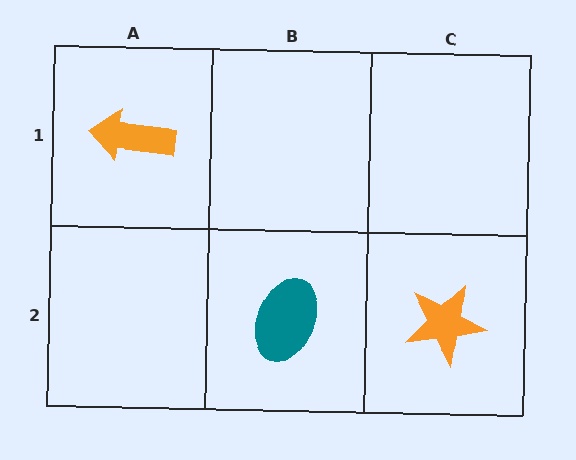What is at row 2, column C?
An orange star.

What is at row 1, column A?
An orange arrow.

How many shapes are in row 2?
2 shapes.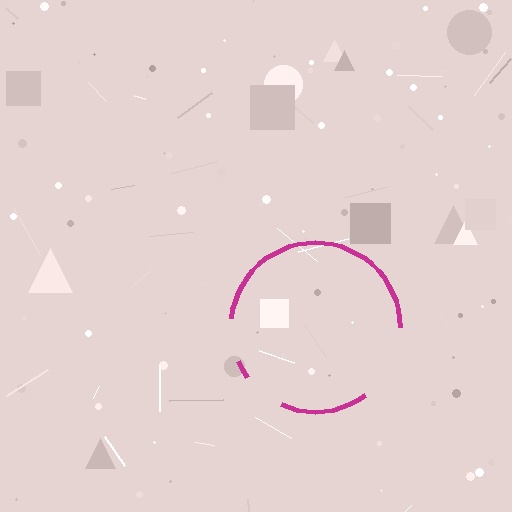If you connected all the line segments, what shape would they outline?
They would outline a circle.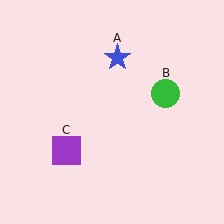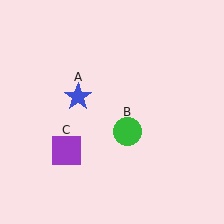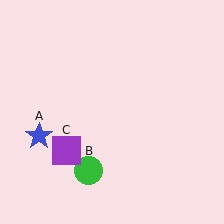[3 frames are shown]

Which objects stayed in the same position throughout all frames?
Purple square (object C) remained stationary.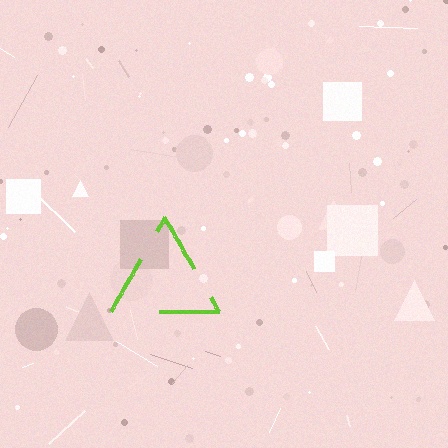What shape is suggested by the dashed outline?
The dashed outline suggests a triangle.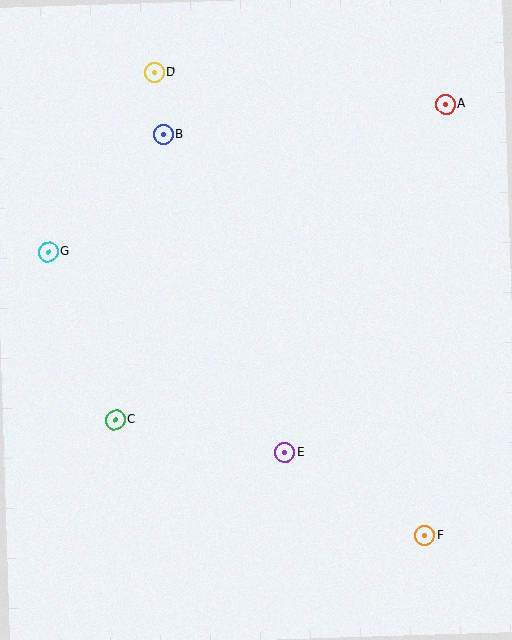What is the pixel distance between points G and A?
The distance between G and A is 424 pixels.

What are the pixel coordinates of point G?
Point G is at (48, 252).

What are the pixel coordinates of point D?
Point D is at (154, 73).